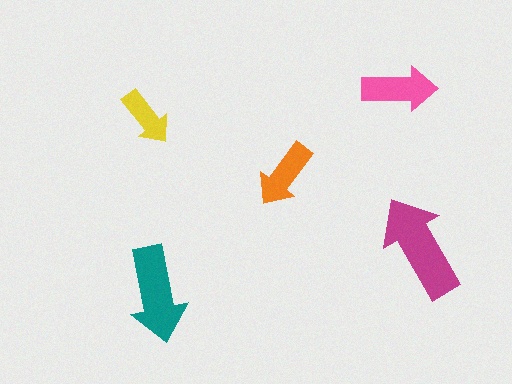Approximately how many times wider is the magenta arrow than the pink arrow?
About 1.5 times wider.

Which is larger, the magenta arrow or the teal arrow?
The magenta one.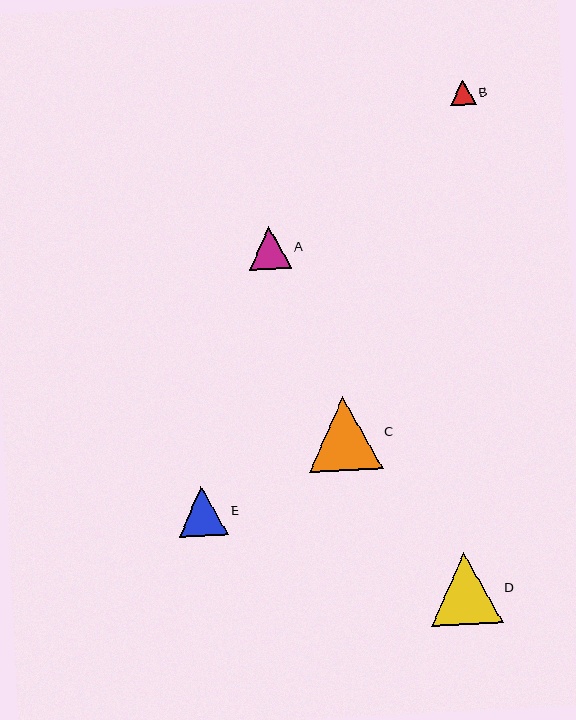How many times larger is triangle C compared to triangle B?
Triangle C is approximately 2.9 times the size of triangle B.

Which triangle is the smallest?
Triangle B is the smallest with a size of approximately 26 pixels.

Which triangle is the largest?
Triangle C is the largest with a size of approximately 74 pixels.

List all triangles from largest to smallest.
From largest to smallest: C, D, E, A, B.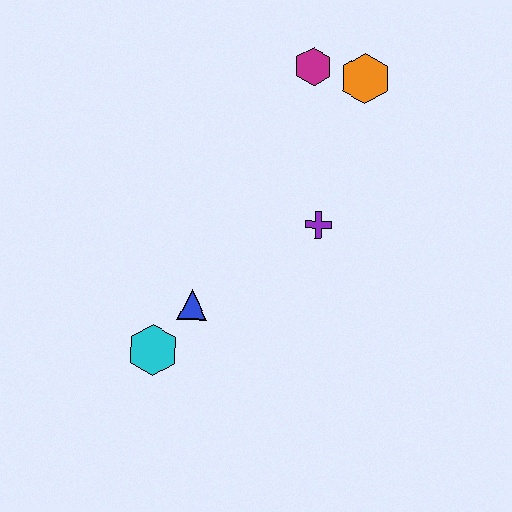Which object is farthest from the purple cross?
The cyan hexagon is farthest from the purple cross.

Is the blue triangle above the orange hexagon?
No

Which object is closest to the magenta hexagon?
The orange hexagon is closest to the magenta hexagon.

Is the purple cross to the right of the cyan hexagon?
Yes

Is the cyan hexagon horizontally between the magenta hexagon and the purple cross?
No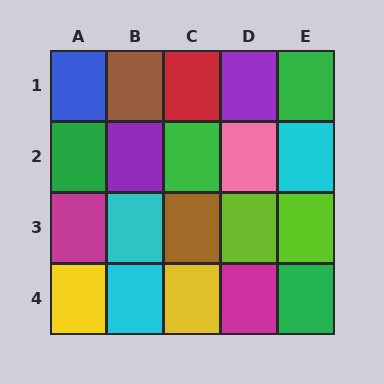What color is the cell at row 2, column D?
Pink.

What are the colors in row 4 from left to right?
Yellow, cyan, yellow, magenta, green.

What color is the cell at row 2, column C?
Green.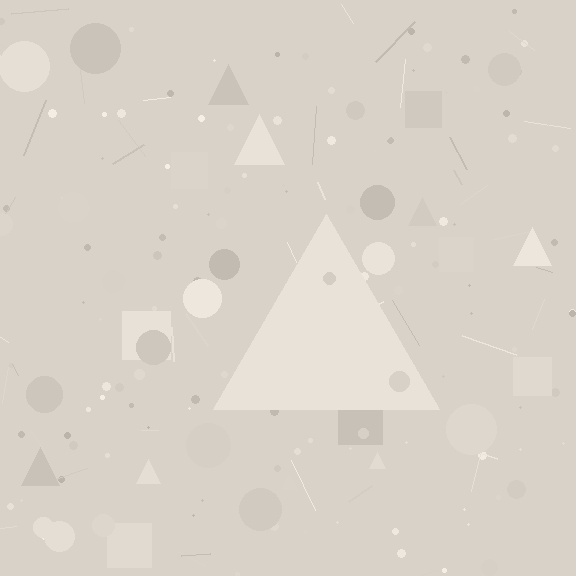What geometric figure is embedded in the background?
A triangle is embedded in the background.